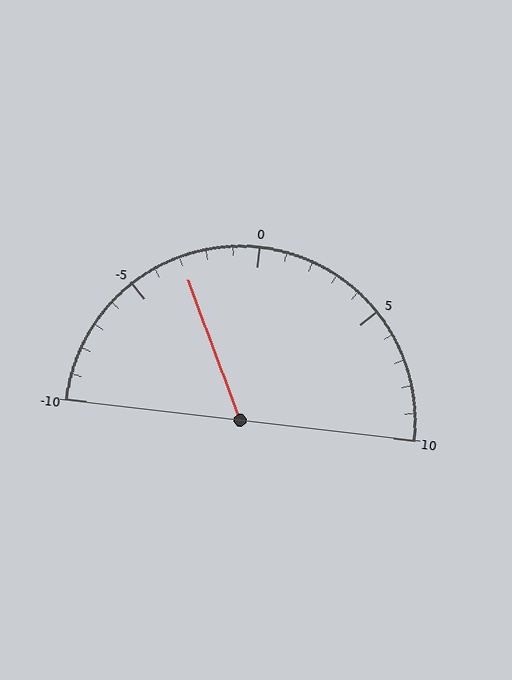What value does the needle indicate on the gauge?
The needle indicates approximately -3.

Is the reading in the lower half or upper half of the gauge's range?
The reading is in the lower half of the range (-10 to 10).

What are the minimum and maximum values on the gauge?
The gauge ranges from -10 to 10.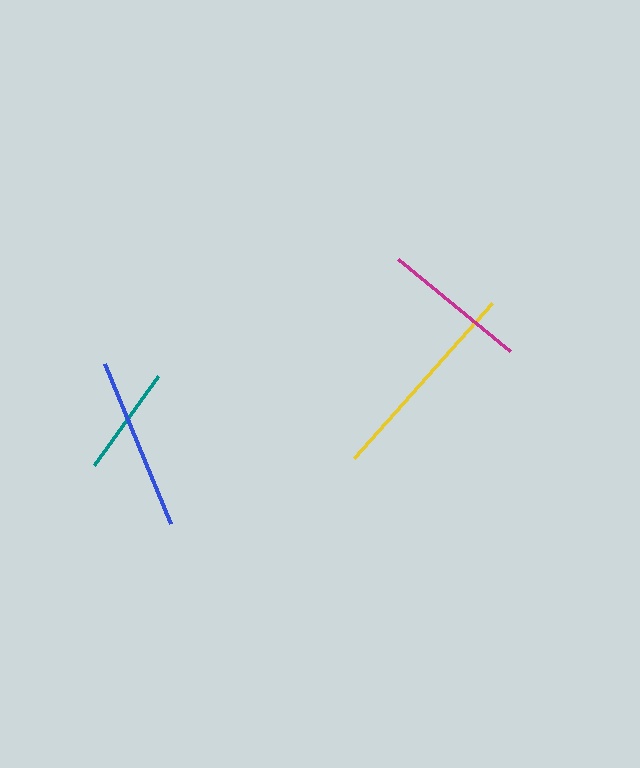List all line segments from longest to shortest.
From longest to shortest: yellow, blue, magenta, teal.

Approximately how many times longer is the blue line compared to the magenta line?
The blue line is approximately 1.2 times the length of the magenta line.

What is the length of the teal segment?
The teal segment is approximately 110 pixels long.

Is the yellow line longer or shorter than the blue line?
The yellow line is longer than the blue line.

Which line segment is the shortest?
The teal line is the shortest at approximately 110 pixels.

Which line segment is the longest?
The yellow line is the longest at approximately 208 pixels.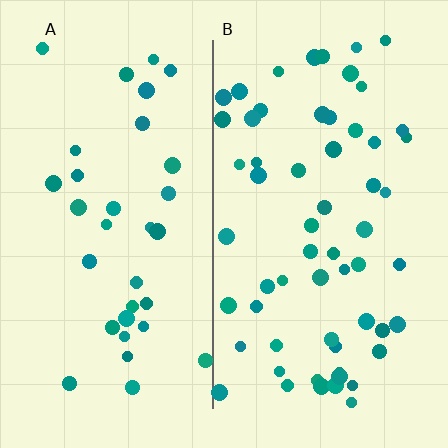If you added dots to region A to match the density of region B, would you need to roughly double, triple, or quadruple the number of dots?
Approximately double.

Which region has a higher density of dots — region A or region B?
B (the right).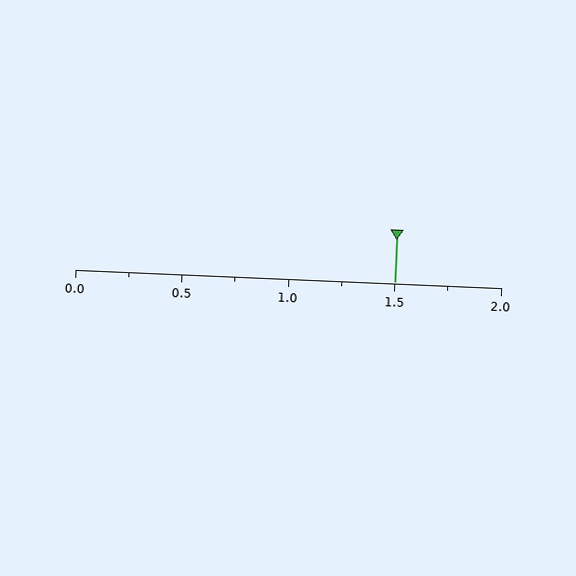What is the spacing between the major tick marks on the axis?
The major ticks are spaced 0.5 apart.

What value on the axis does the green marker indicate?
The marker indicates approximately 1.5.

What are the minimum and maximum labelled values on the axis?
The axis runs from 0.0 to 2.0.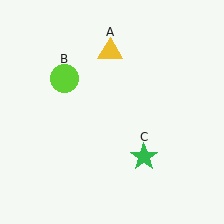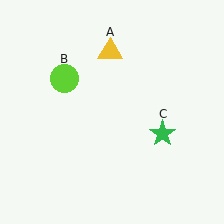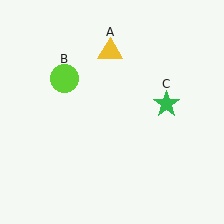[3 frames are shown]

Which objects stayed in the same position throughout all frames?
Yellow triangle (object A) and lime circle (object B) remained stationary.